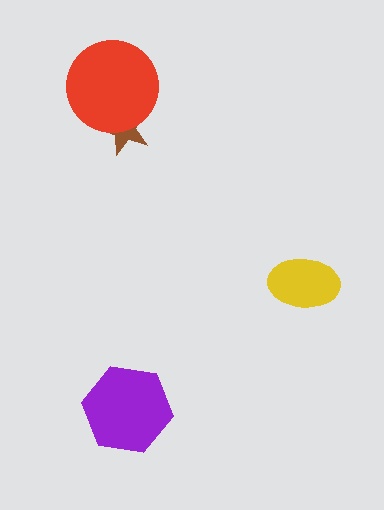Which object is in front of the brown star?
The red circle is in front of the brown star.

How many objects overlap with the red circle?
1 object overlaps with the red circle.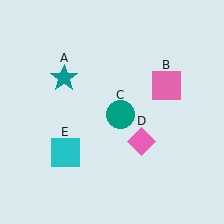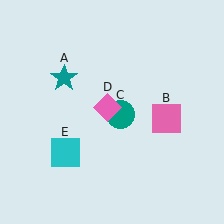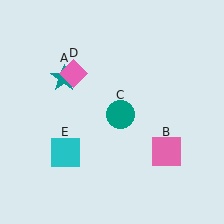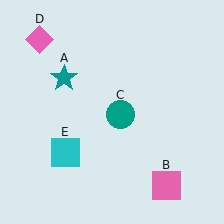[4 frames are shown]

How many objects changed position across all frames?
2 objects changed position: pink square (object B), pink diamond (object D).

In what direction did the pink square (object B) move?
The pink square (object B) moved down.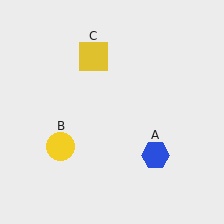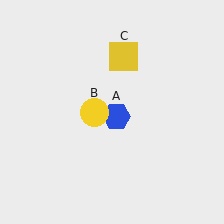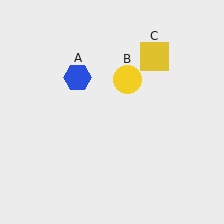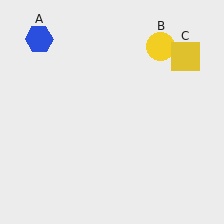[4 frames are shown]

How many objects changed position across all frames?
3 objects changed position: blue hexagon (object A), yellow circle (object B), yellow square (object C).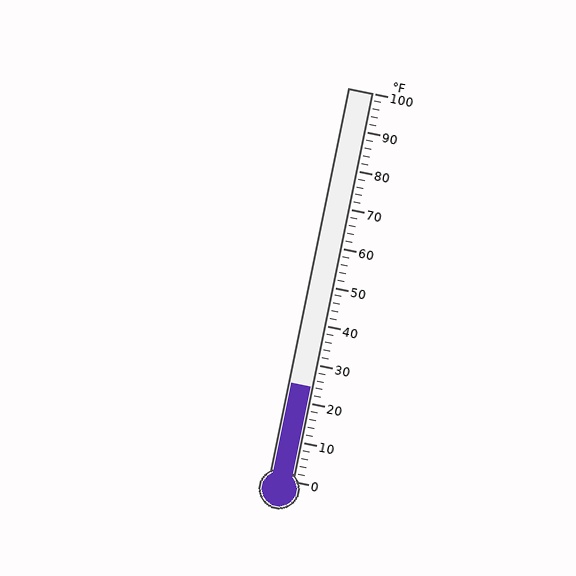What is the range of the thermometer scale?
The thermometer scale ranges from 0°F to 100°F.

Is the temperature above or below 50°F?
The temperature is below 50°F.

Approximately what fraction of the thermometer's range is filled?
The thermometer is filled to approximately 25% of its range.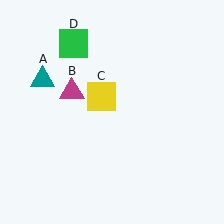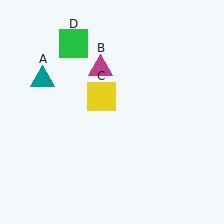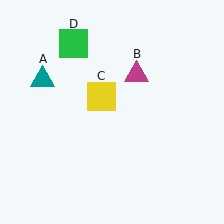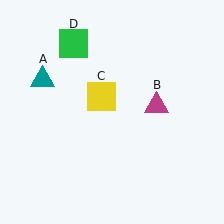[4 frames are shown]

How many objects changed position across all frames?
1 object changed position: magenta triangle (object B).